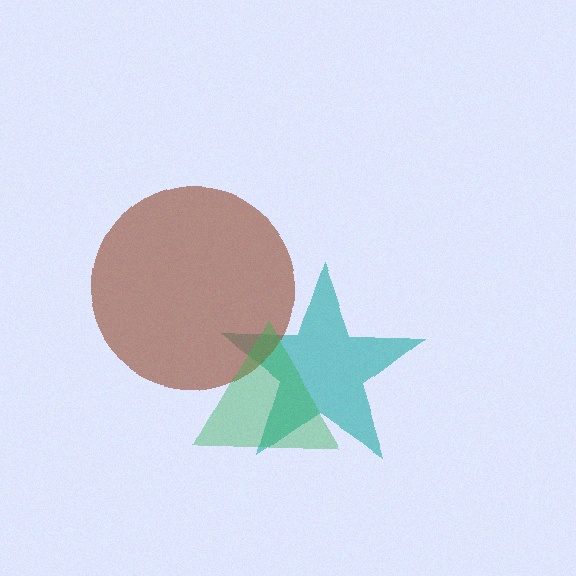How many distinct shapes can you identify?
There are 3 distinct shapes: a teal star, a brown circle, a green triangle.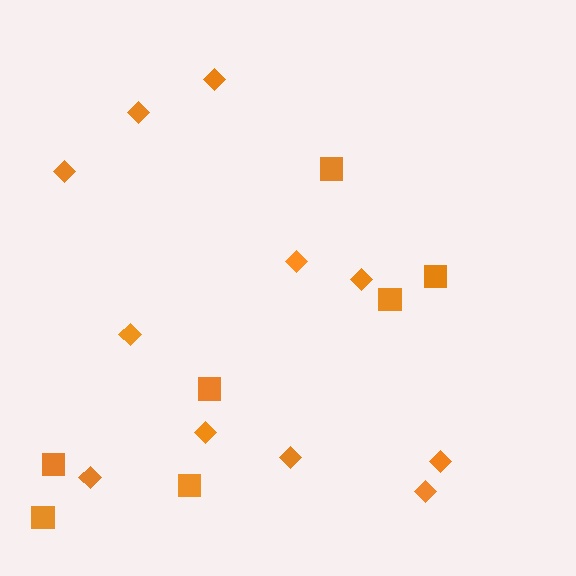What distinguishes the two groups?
There are 2 groups: one group of diamonds (11) and one group of squares (7).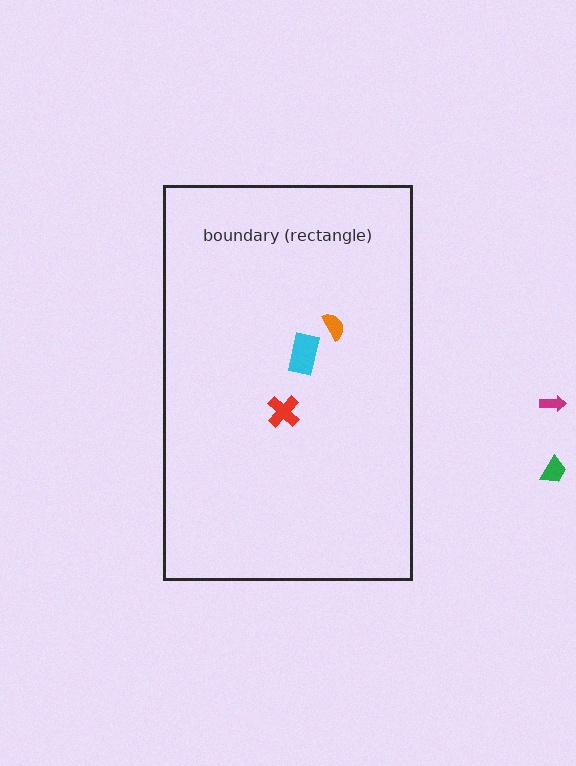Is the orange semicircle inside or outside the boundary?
Inside.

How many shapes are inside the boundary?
3 inside, 2 outside.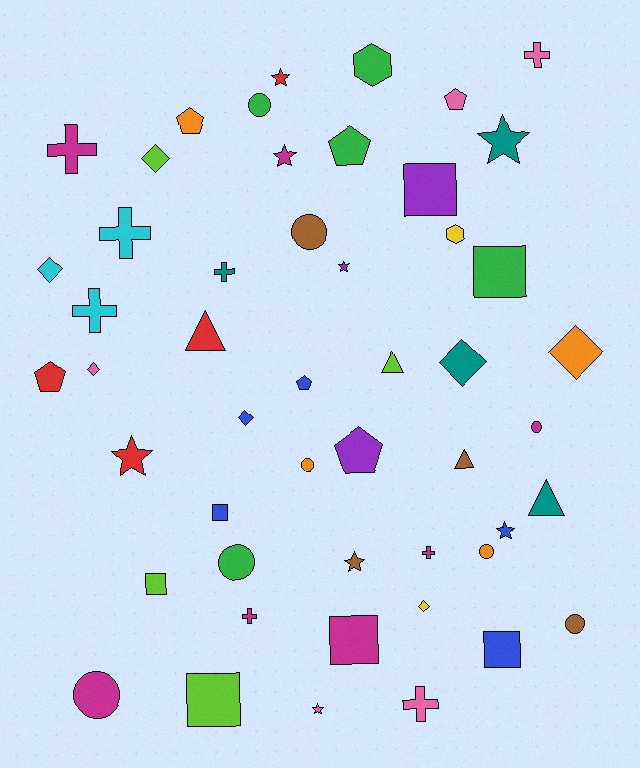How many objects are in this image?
There are 50 objects.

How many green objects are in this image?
There are 5 green objects.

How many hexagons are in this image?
There are 2 hexagons.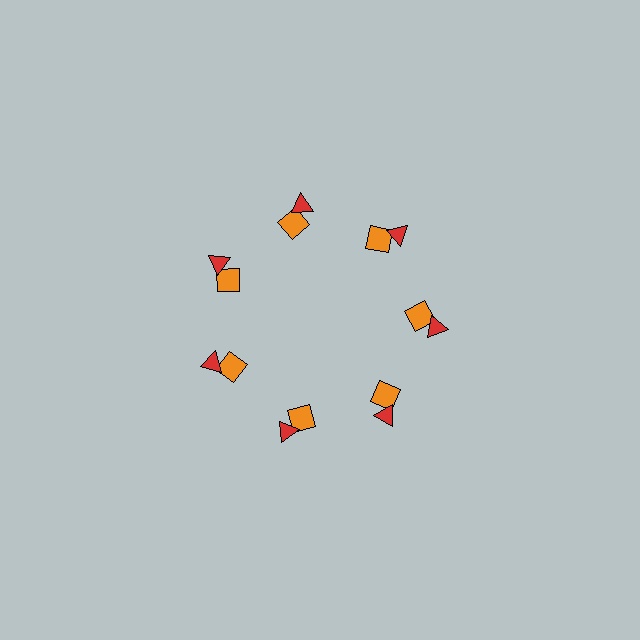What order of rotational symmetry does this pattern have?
This pattern has 7-fold rotational symmetry.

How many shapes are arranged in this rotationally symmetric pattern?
There are 14 shapes, arranged in 7 groups of 2.